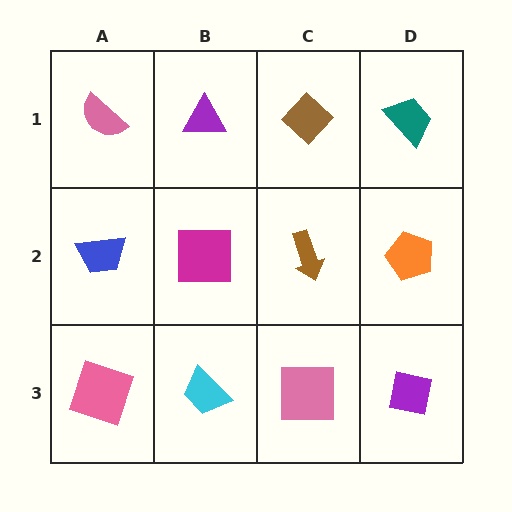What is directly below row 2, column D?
A purple square.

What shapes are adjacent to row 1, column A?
A blue trapezoid (row 2, column A), a purple triangle (row 1, column B).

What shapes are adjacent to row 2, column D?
A teal trapezoid (row 1, column D), a purple square (row 3, column D), a brown arrow (row 2, column C).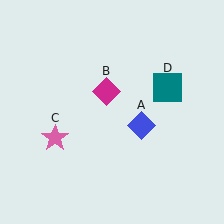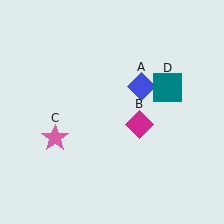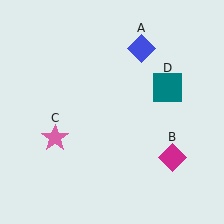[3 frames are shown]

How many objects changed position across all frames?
2 objects changed position: blue diamond (object A), magenta diamond (object B).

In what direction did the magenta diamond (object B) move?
The magenta diamond (object B) moved down and to the right.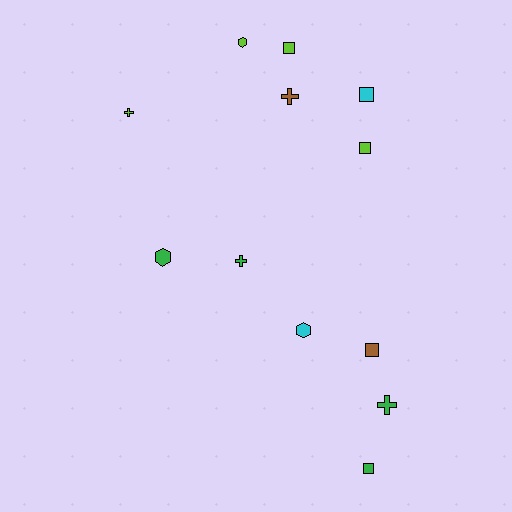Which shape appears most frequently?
Square, with 5 objects.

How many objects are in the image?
There are 12 objects.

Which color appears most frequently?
Green, with 4 objects.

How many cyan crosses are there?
There are no cyan crosses.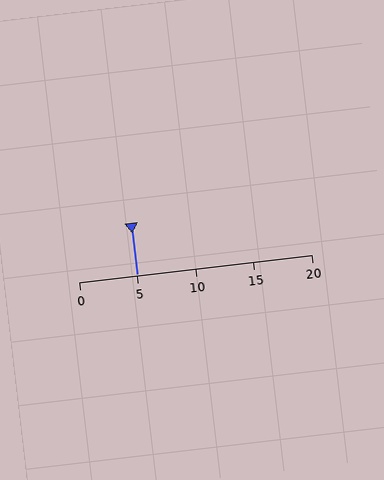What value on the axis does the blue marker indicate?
The marker indicates approximately 5.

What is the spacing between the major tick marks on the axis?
The major ticks are spaced 5 apart.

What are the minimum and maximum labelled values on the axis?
The axis runs from 0 to 20.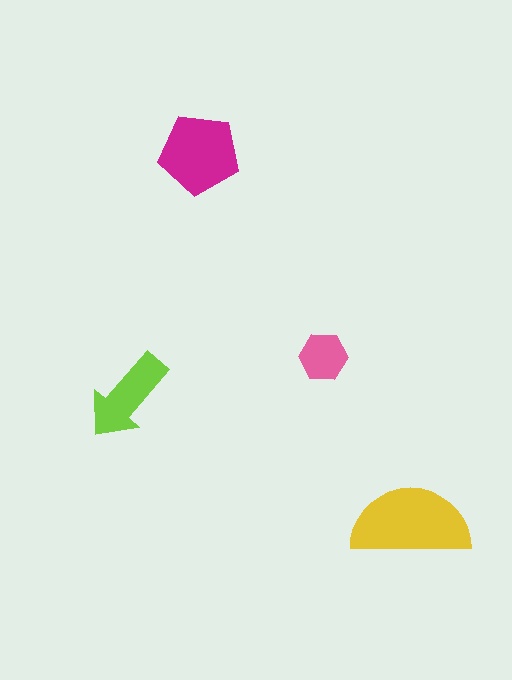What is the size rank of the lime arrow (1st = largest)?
3rd.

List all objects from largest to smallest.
The yellow semicircle, the magenta pentagon, the lime arrow, the pink hexagon.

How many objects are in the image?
There are 4 objects in the image.